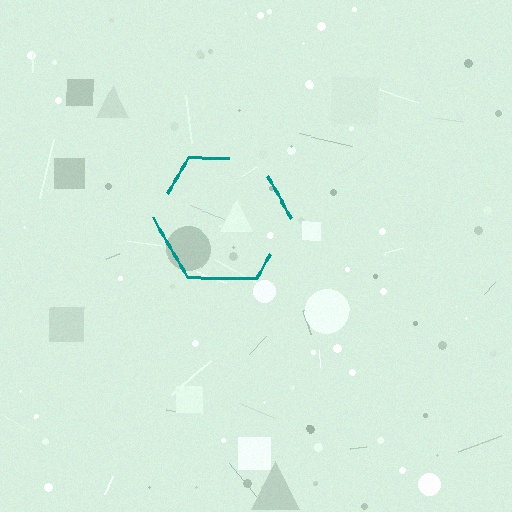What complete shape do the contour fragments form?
The contour fragments form a hexagon.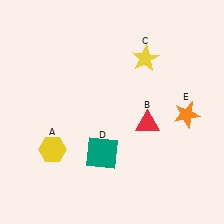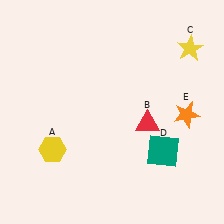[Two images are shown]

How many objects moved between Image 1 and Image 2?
2 objects moved between the two images.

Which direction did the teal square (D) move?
The teal square (D) moved right.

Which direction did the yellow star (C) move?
The yellow star (C) moved right.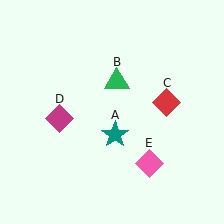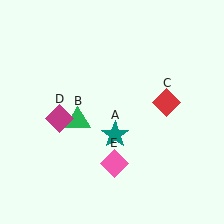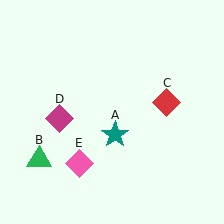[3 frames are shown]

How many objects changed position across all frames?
2 objects changed position: green triangle (object B), pink diamond (object E).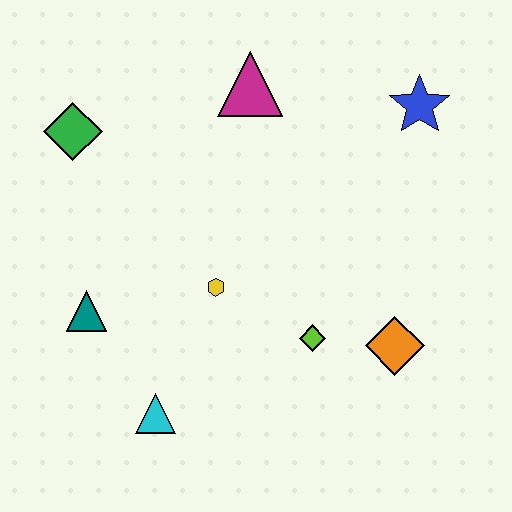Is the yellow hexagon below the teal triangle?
No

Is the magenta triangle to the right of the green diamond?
Yes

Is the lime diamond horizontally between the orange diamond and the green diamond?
Yes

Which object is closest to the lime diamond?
The orange diamond is closest to the lime diamond.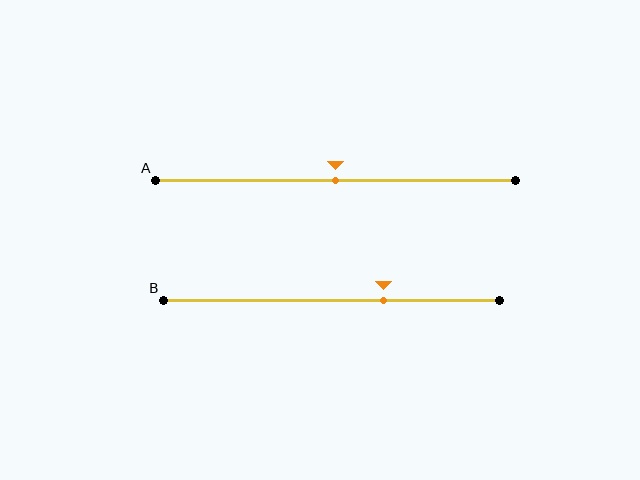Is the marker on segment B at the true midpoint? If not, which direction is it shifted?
No, the marker on segment B is shifted to the right by about 15% of the segment length.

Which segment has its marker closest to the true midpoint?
Segment A has its marker closest to the true midpoint.